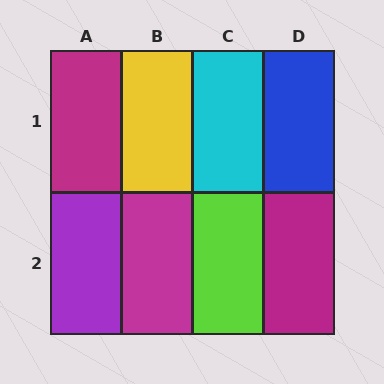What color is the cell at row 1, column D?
Blue.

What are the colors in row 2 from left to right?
Purple, magenta, lime, magenta.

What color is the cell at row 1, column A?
Magenta.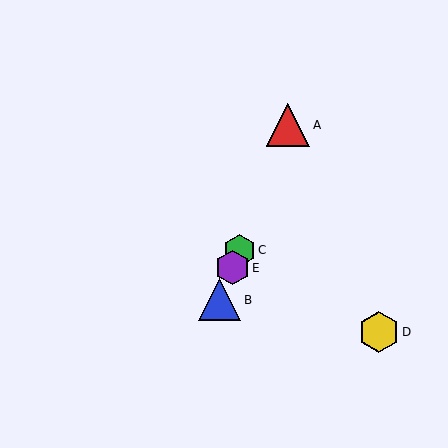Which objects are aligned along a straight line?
Objects A, B, C, E are aligned along a straight line.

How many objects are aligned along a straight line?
4 objects (A, B, C, E) are aligned along a straight line.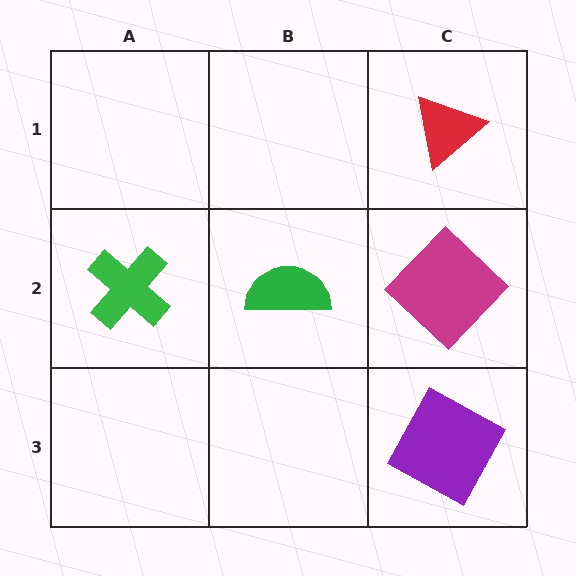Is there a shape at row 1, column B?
No, that cell is empty.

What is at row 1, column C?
A red triangle.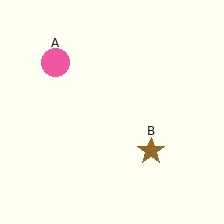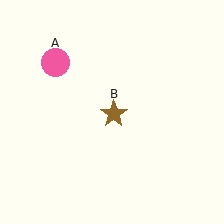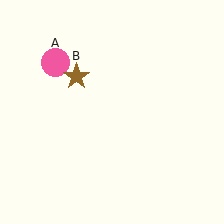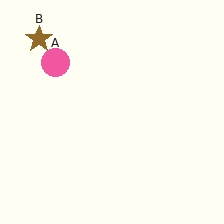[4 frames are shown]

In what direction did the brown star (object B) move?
The brown star (object B) moved up and to the left.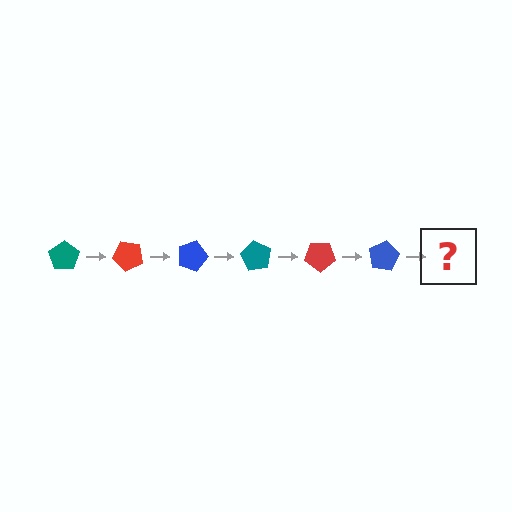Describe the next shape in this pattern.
It should be a teal pentagon, rotated 270 degrees from the start.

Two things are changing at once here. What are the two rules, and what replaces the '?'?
The two rules are that it rotates 45 degrees each step and the color cycles through teal, red, and blue. The '?' should be a teal pentagon, rotated 270 degrees from the start.